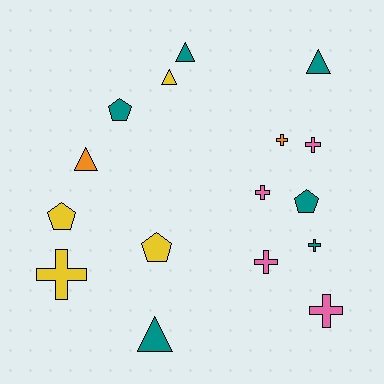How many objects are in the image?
There are 16 objects.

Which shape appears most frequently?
Cross, with 7 objects.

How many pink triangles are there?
There are no pink triangles.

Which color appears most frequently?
Teal, with 6 objects.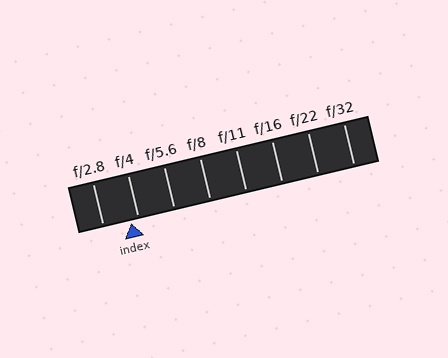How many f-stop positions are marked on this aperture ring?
There are 8 f-stop positions marked.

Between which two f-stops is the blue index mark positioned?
The index mark is between f/2.8 and f/4.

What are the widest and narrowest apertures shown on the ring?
The widest aperture shown is f/2.8 and the narrowest is f/32.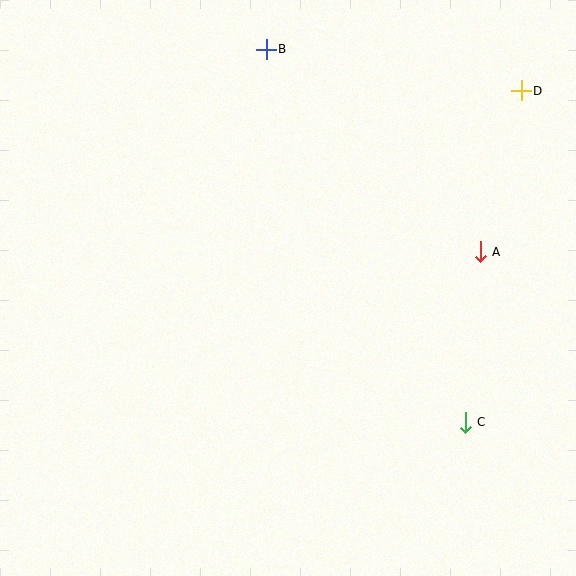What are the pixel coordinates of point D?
Point D is at (521, 91).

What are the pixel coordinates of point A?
Point A is at (480, 252).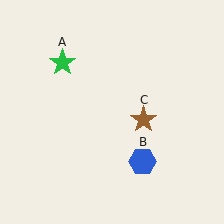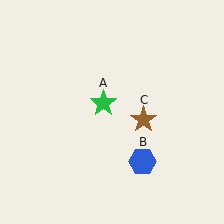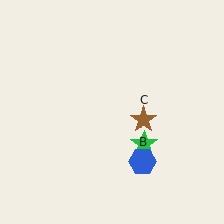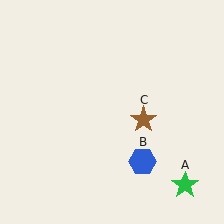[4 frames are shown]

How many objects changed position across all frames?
1 object changed position: green star (object A).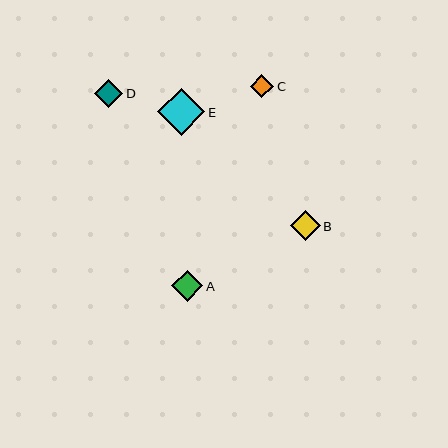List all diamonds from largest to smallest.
From largest to smallest: E, A, B, D, C.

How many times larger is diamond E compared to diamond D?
Diamond E is approximately 1.7 times the size of diamond D.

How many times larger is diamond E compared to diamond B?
Diamond E is approximately 1.6 times the size of diamond B.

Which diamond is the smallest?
Diamond C is the smallest with a size of approximately 23 pixels.